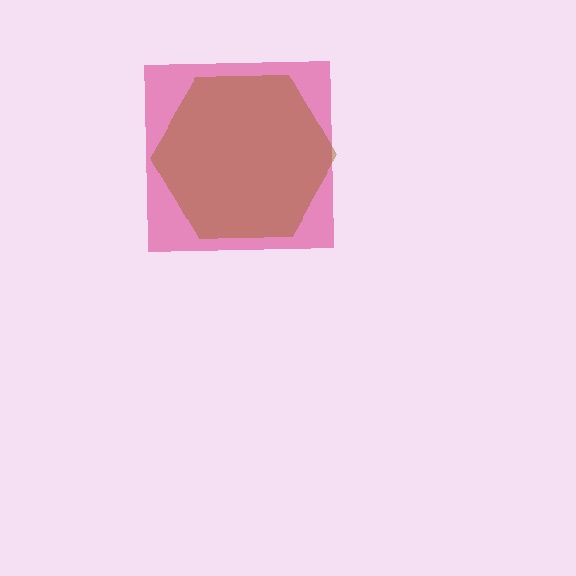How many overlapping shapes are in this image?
There are 2 overlapping shapes in the image.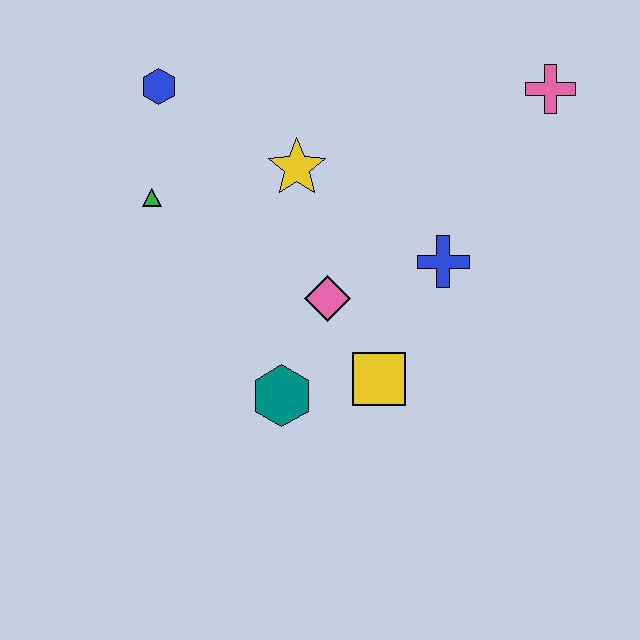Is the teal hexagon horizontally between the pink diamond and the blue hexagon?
Yes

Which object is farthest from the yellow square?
The blue hexagon is farthest from the yellow square.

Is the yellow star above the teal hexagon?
Yes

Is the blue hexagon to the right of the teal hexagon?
No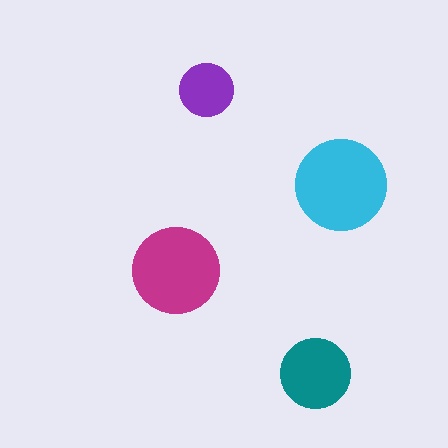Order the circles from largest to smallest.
the cyan one, the magenta one, the teal one, the purple one.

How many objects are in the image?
There are 4 objects in the image.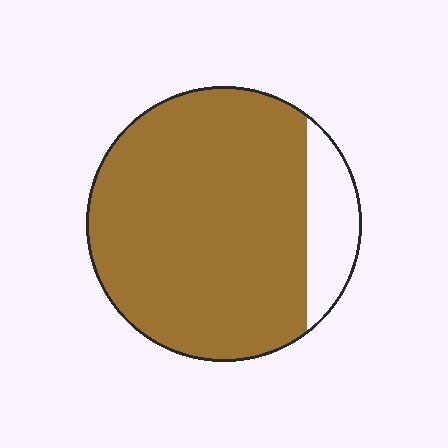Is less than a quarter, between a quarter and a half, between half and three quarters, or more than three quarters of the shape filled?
More than three quarters.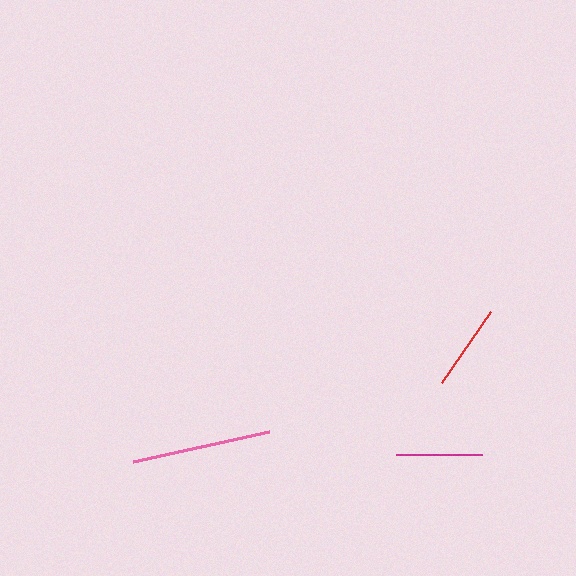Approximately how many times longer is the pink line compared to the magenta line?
The pink line is approximately 1.6 times the length of the magenta line.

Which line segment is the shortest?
The magenta line is the shortest at approximately 85 pixels.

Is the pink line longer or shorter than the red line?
The pink line is longer than the red line.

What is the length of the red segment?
The red segment is approximately 86 pixels long.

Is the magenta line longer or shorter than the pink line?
The pink line is longer than the magenta line.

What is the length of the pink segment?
The pink segment is approximately 139 pixels long.